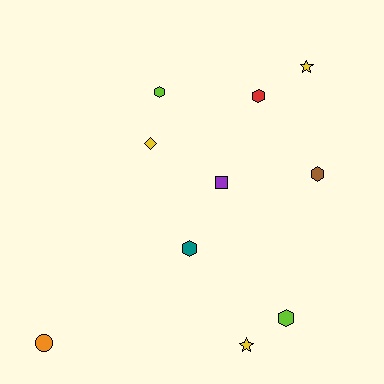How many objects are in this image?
There are 10 objects.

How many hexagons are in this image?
There are 5 hexagons.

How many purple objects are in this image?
There is 1 purple object.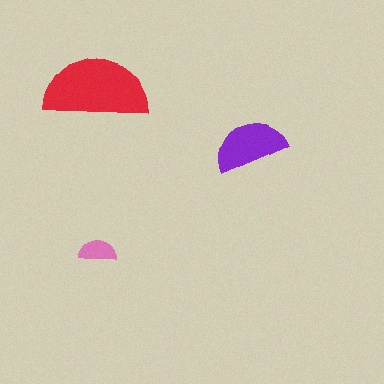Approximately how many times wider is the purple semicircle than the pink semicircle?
About 2 times wider.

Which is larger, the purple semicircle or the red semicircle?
The red one.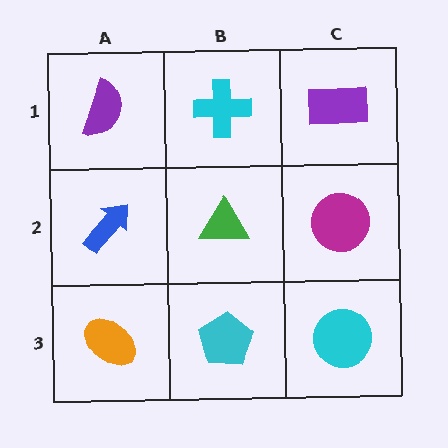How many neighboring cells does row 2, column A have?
3.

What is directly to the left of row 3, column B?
An orange ellipse.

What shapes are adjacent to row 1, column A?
A blue arrow (row 2, column A), a cyan cross (row 1, column B).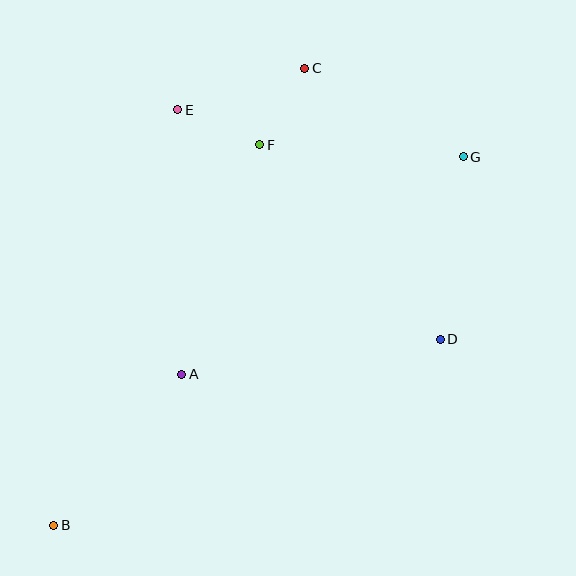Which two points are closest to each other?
Points C and F are closest to each other.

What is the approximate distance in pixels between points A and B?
The distance between A and B is approximately 198 pixels.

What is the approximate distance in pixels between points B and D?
The distance between B and D is approximately 429 pixels.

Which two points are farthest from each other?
Points B and G are farthest from each other.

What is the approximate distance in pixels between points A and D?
The distance between A and D is approximately 261 pixels.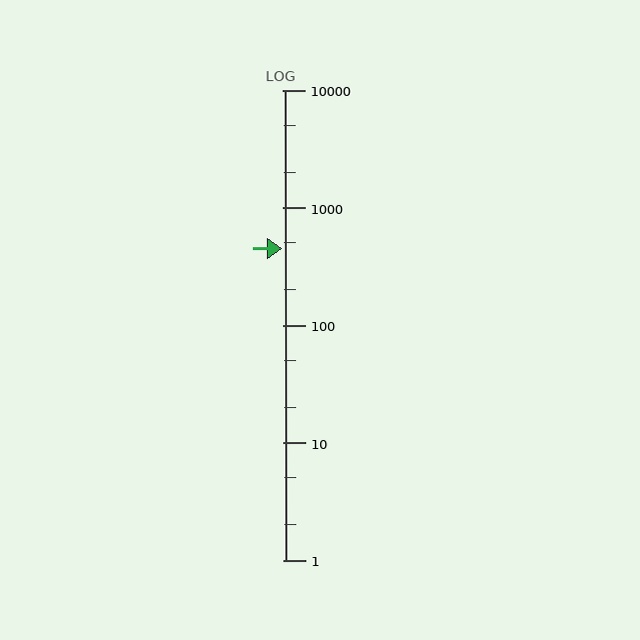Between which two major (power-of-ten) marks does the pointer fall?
The pointer is between 100 and 1000.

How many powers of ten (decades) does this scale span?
The scale spans 4 decades, from 1 to 10000.